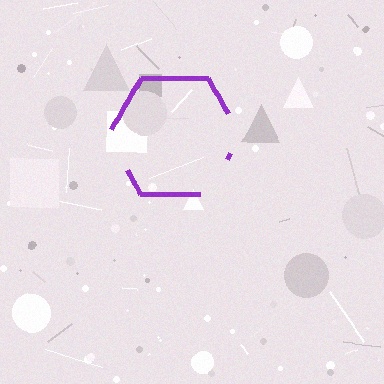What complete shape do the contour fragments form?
The contour fragments form a hexagon.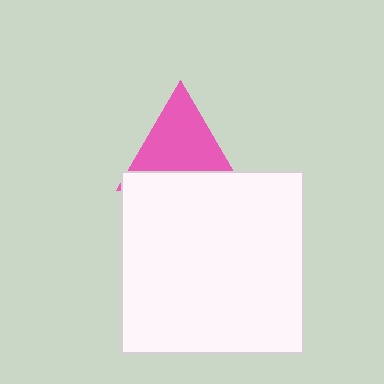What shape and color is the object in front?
The object in front is a white square.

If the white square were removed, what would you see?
You would see the complete pink triangle.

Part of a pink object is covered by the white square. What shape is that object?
It is a triangle.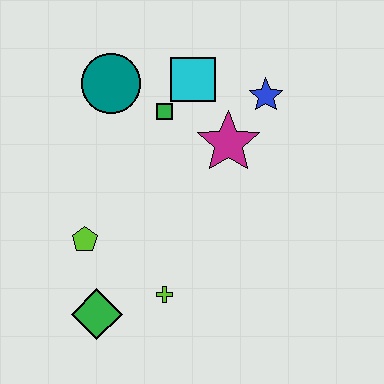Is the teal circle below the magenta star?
No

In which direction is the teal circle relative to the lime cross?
The teal circle is above the lime cross.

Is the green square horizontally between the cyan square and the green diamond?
Yes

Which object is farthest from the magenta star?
The green diamond is farthest from the magenta star.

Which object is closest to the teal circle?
The green square is closest to the teal circle.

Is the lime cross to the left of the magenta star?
Yes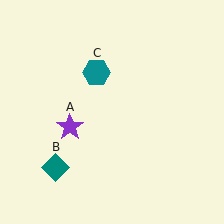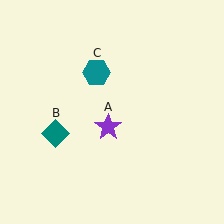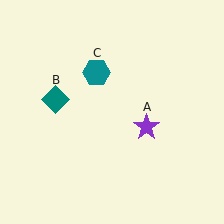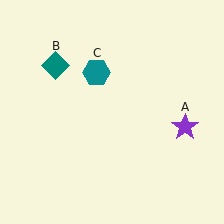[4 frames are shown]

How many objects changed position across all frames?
2 objects changed position: purple star (object A), teal diamond (object B).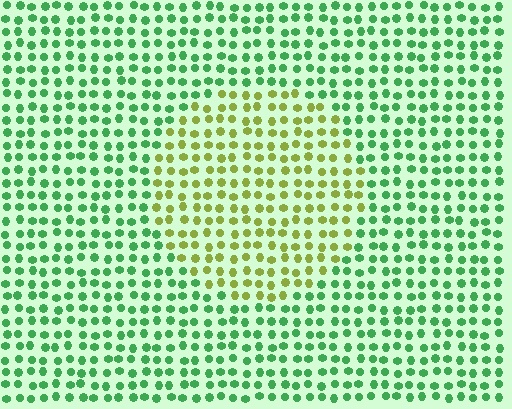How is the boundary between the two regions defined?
The boundary is defined purely by a slight shift in hue (about 54 degrees). Spacing, size, and orientation are identical on both sides.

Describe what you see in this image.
The image is filled with small green elements in a uniform arrangement. A circle-shaped region is visible where the elements are tinted to a slightly different hue, forming a subtle color boundary.